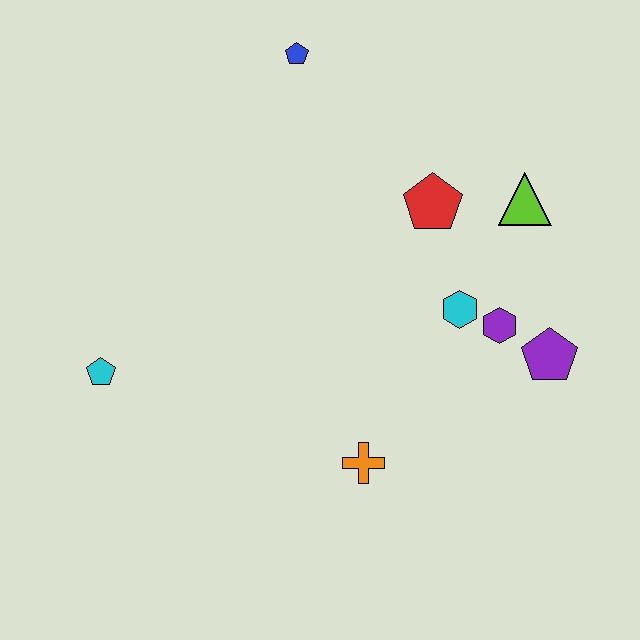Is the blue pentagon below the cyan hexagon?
No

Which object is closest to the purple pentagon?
The purple hexagon is closest to the purple pentagon.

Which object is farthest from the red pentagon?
The cyan pentagon is farthest from the red pentagon.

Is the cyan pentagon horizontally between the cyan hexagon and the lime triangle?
No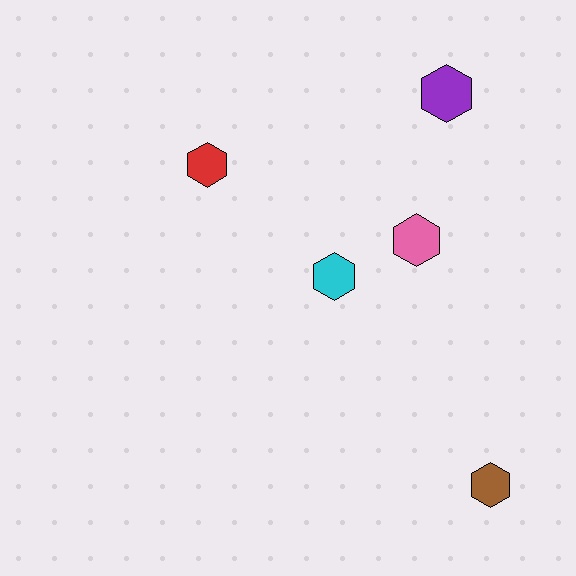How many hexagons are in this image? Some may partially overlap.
There are 5 hexagons.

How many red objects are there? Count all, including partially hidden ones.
There is 1 red object.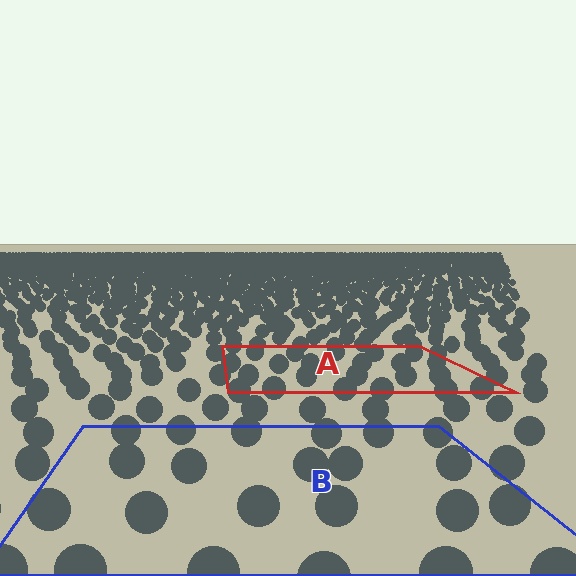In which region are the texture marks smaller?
The texture marks are smaller in region A, because it is farther away.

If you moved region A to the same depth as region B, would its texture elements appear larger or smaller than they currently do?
They would appear larger. At a closer depth, the same texture elements are projected at a bigger on-screen size.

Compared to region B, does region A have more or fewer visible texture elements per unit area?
Region A has more texture elements per unit area — they are packed more densely because it is farther away.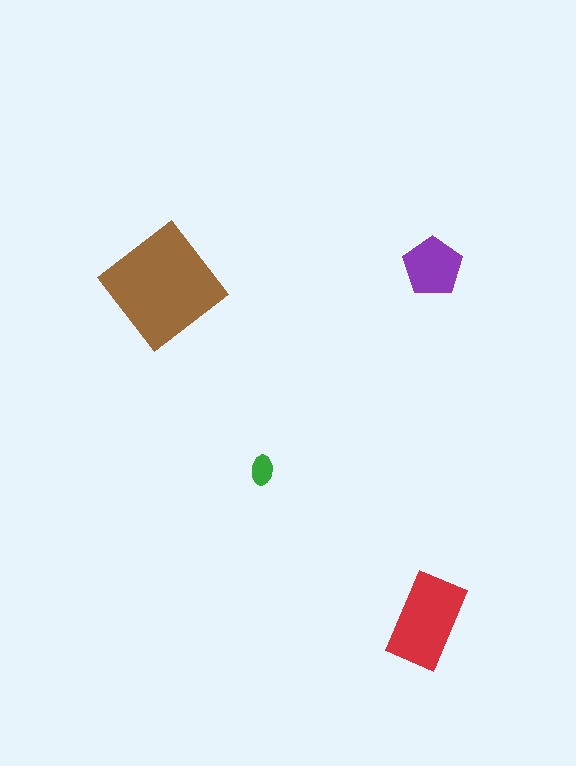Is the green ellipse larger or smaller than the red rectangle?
Smaller.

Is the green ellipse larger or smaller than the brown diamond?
Smaller.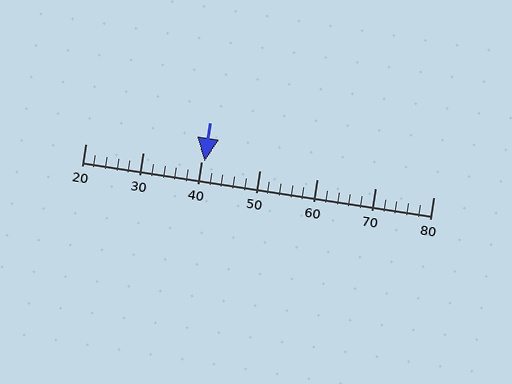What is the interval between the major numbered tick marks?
The major tick marks are spaced 10 units apart.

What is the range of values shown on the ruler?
The ruler shows values from 20 to 80.